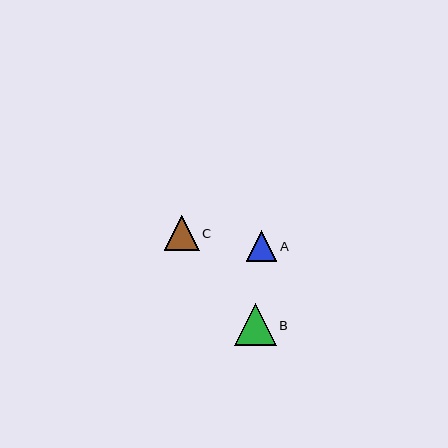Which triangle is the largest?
Triangle B is the largest with a size of approximately 42 pixels.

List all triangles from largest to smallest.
From largest to smallest: B, C, A.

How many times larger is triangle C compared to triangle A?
Triangle C is approximately 1.1 times the size of triangle A.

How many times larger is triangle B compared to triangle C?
Triangle B is approximately 1.2 times the size of triangle C.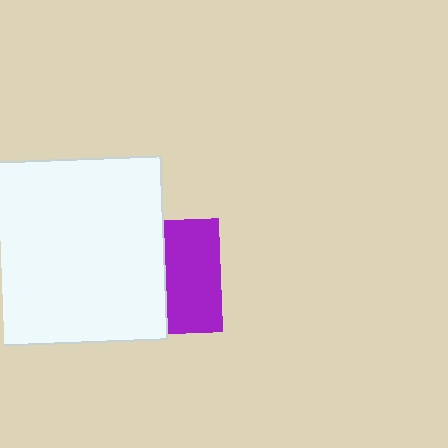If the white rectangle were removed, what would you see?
You would see the complete purple square.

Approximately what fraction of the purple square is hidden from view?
Roughly 51% of the purple square is hidden behind the white rectangle.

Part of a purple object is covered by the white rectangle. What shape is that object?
It is a square.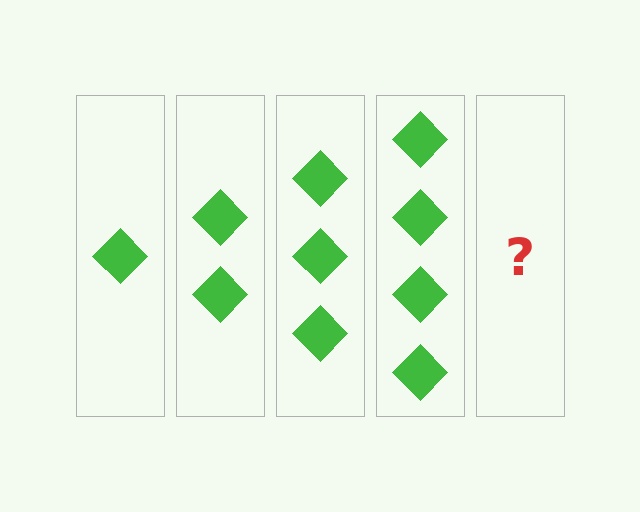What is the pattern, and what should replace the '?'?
The pattern is that each step adds one more diamond. The '?' should be 5 diamonds.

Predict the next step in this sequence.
The next step is 5 diamonds.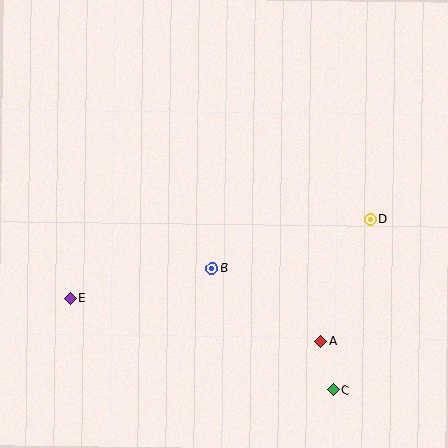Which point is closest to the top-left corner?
Point E is closest to the top-left corner.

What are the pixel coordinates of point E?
Point E is at (70, 298).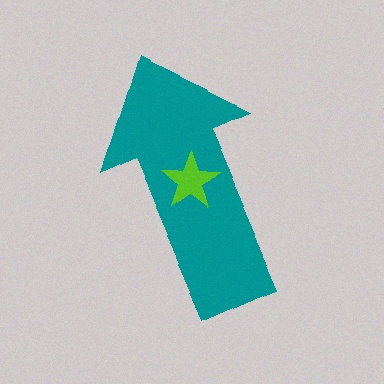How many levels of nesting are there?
2.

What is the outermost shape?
The teal arrow.